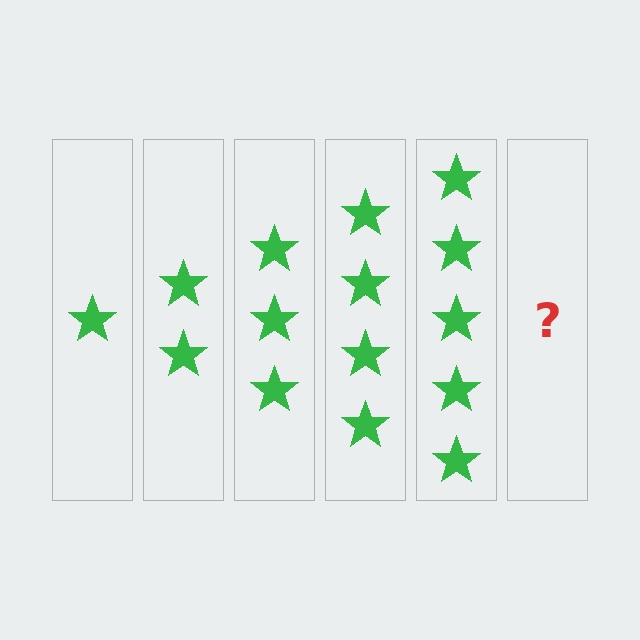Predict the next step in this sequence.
The next step is 6 stars.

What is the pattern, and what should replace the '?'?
The pattern is that each step adds one more star. The '?' should be 6 stars.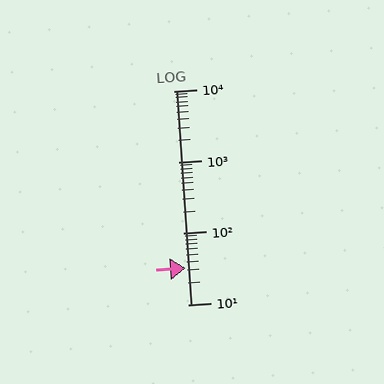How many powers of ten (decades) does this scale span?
The scale spans 3 decades, from 10 to 10000.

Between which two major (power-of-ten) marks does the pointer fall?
The pointer is between 10 and 100.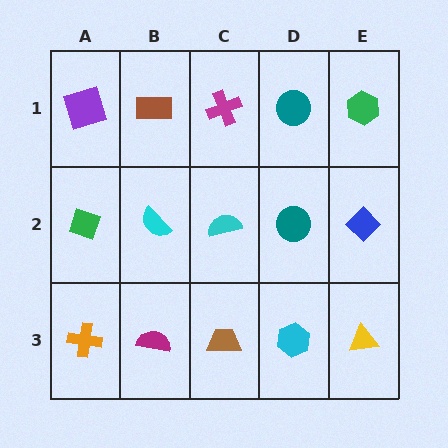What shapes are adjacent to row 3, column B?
A cyan semicircle (row 2, column B), an orange cross (row 3, column A), a brown trapezoid (row 3, column C).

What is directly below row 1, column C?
A cyan semicircle.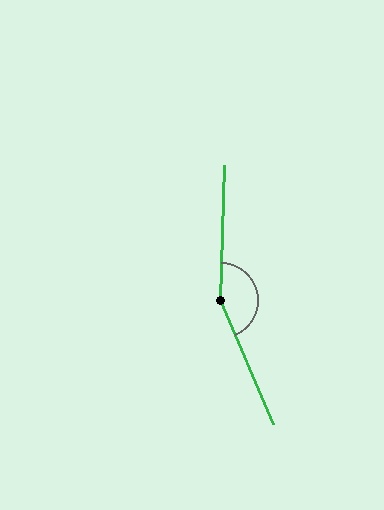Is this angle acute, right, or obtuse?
It is obtuse.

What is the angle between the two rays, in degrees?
Approximately 155 degrees.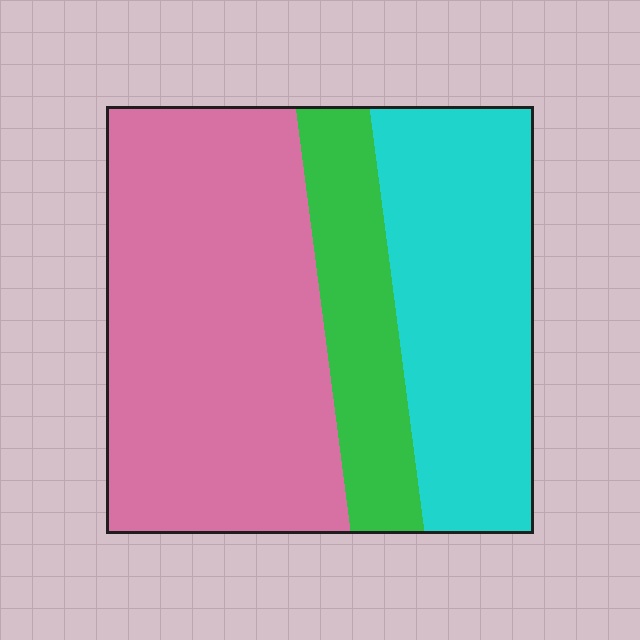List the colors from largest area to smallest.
From largest to smallest: pink, cyan, green.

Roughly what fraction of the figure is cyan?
Cyan takes up between a quarter and a half of the figure.